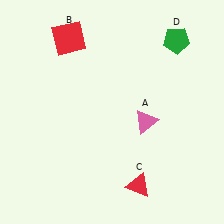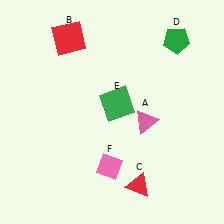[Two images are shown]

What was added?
A green square (E), a pink diamond (F) were added in Image 2.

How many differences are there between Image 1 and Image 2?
There are 2 differences between the two images.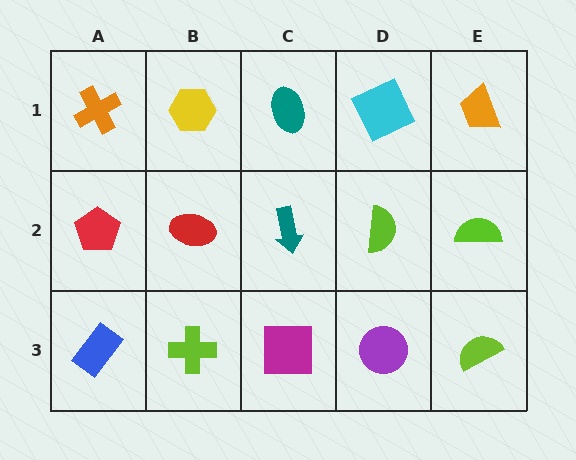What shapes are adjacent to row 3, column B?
A red ellipse (row 2, column B), a blue rectangle (row 3, column A), a magenta square (row 3, column C).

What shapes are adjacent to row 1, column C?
A teal arrow (row 2, column C), a yellow hexagon (row 1, column B), a cyan square (row 1, column D).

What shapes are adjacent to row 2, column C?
A teal ellipse (row 1, column C), a magenta square (row 3, column C), a red ellipse (row 2, column B), a lime semicircle (row 2, column D).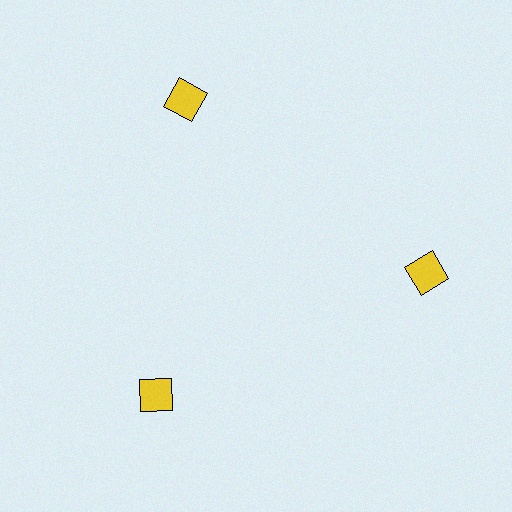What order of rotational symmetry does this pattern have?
This pattern has 3-fold rotational symmetry.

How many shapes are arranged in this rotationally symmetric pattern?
There are 3 shapes, arranged in 3 groups of 1.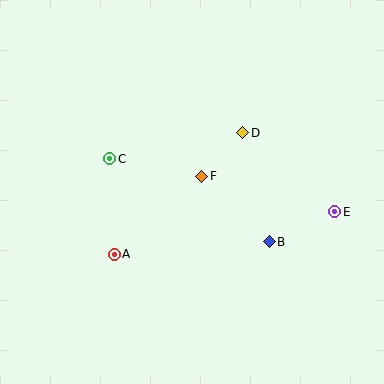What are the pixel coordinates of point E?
Point E is at (335, 212).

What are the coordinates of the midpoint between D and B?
The midpoint between D and B is at (256, 187).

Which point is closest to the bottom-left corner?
Point A is closest to the bottom-left corner.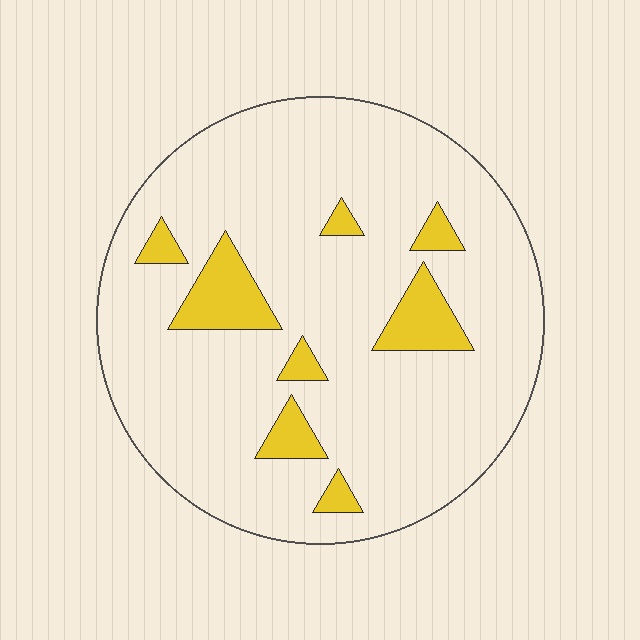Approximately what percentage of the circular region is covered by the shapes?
Approximately 10%.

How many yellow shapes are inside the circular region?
8.